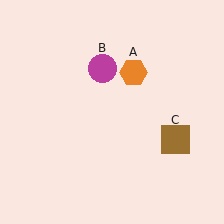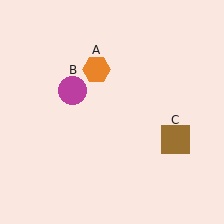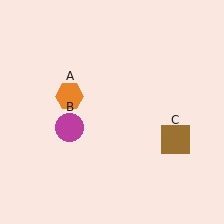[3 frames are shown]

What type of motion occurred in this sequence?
The orange hexagon (object A), magenta circle (object B) rotated counterclockwise around the center of the scene.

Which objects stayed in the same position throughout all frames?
Brown square (object C) remained stationary.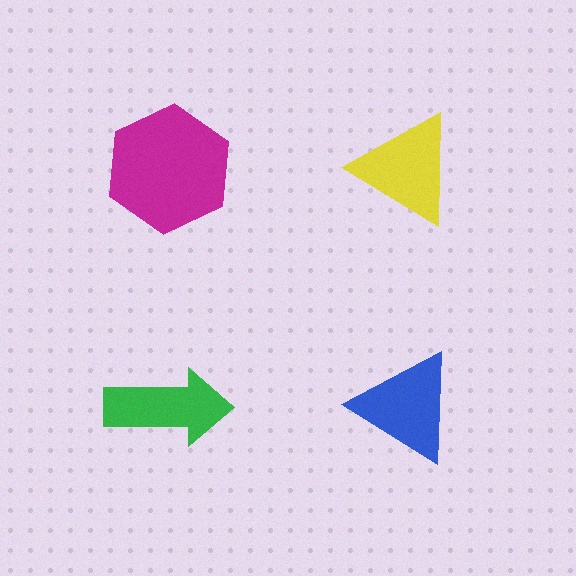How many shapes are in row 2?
2 shapes.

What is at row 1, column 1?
A magenta hexagon.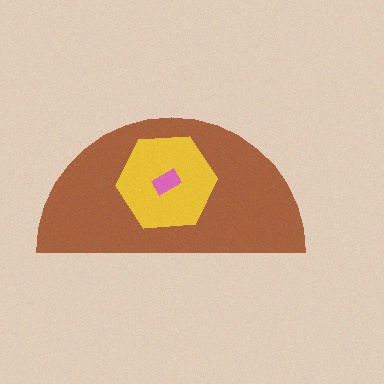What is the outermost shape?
The brown semicircle.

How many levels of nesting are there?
3.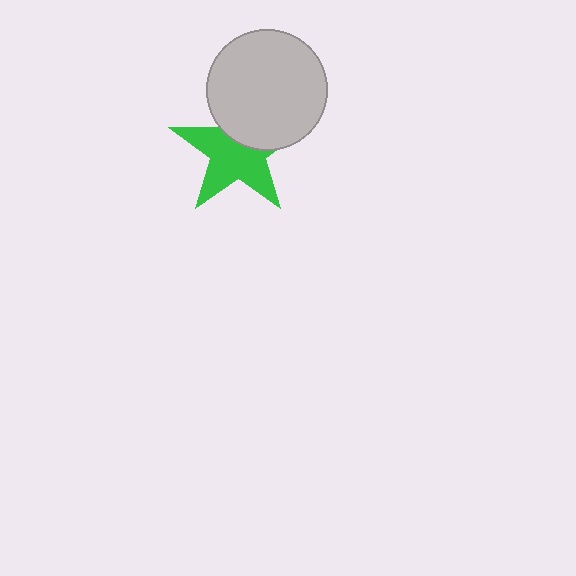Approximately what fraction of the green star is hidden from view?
Roughly 37% of the green star is hidden behind the light gray circle.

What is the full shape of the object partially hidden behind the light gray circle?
The partially hidden object is a green star.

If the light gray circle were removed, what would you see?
You would see the complete green star.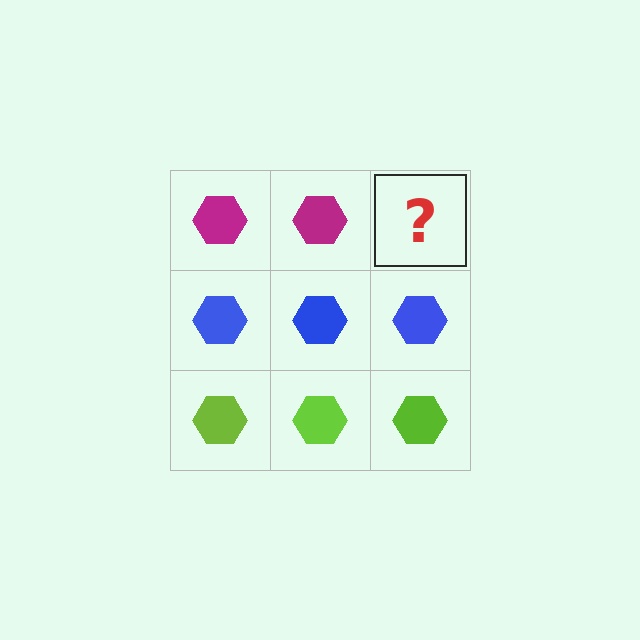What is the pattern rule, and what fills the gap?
The rule is that each row has a consistent color. The gap should be filled with a magenta hexagon.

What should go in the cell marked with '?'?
The missing cell should contain a magenta hexagon.